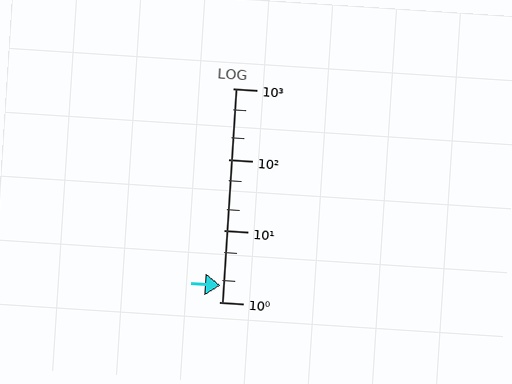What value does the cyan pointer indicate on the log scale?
The pointer indicates approximately 1.7.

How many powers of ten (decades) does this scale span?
The scale spans 3 decades, from 1 to 1000.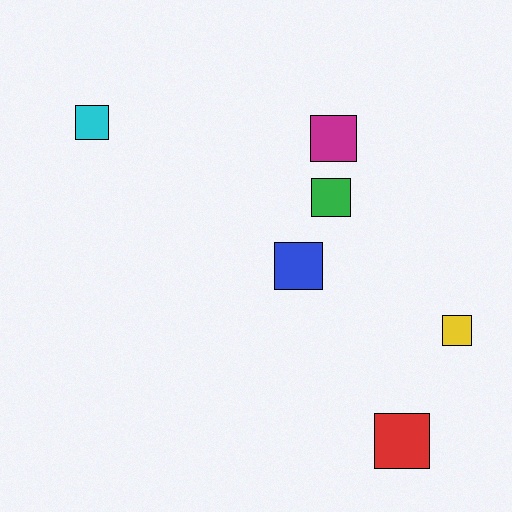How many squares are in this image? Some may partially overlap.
There are 6 squares.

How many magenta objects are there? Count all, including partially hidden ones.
There is 1 magenta object.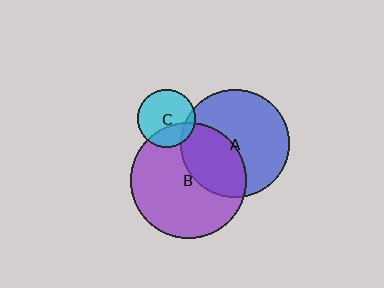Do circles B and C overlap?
Yes.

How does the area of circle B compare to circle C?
Approximately 4.0 times.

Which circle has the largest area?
Circle B (purple).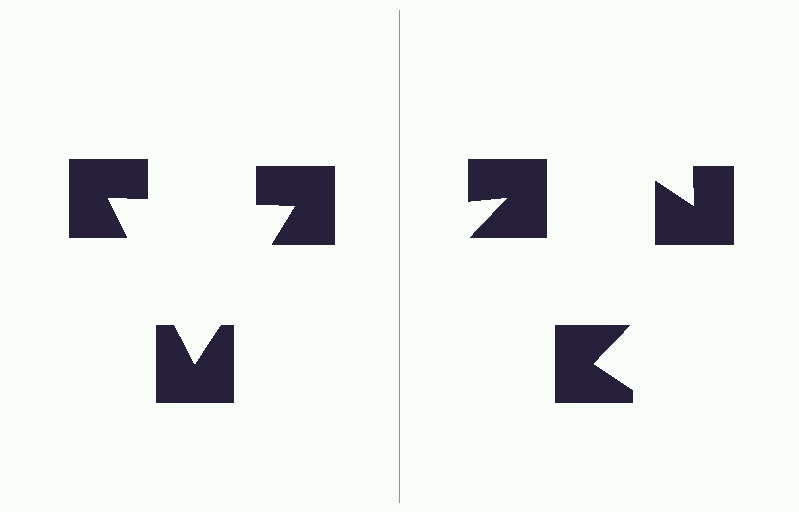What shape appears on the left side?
An illusory triangle.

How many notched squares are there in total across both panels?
6 — 3 on each side.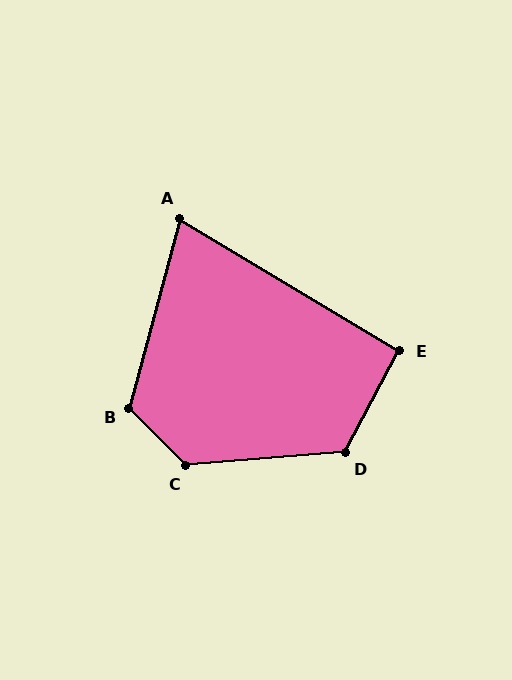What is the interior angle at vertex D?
Approximately 122 degrees (obtuse).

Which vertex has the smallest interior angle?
A, at approximately 74 degrees.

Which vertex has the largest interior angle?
C, at approximately 130 degrees.